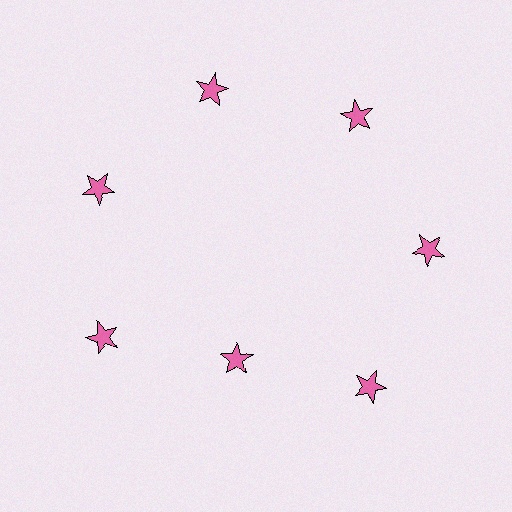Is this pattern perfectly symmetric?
No. The 7 pink stars are arranged in a ring, but one element near the 6 o'clock position is pulled inward toward the center, breaking the 7-fold rotational symmetry.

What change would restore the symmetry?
The symmetry would be restored by moving it outward, back onto the ring so that all 7 stars sit at equal angles and equal distance from the center.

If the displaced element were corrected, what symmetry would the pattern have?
It would have 7-fold rotational symmetry — the pattern would map onto itself every 51 degrees.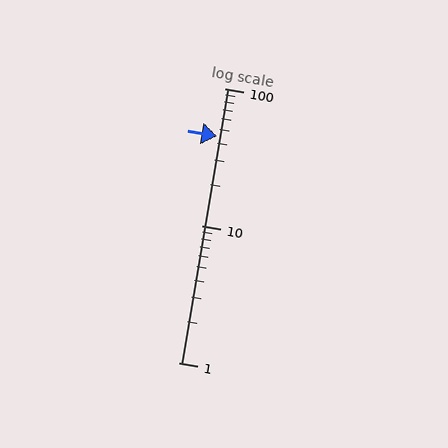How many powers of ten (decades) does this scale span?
The scale spans 2 decades, from 1 to 100.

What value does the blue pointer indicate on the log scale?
The pointer indicates approximately 45.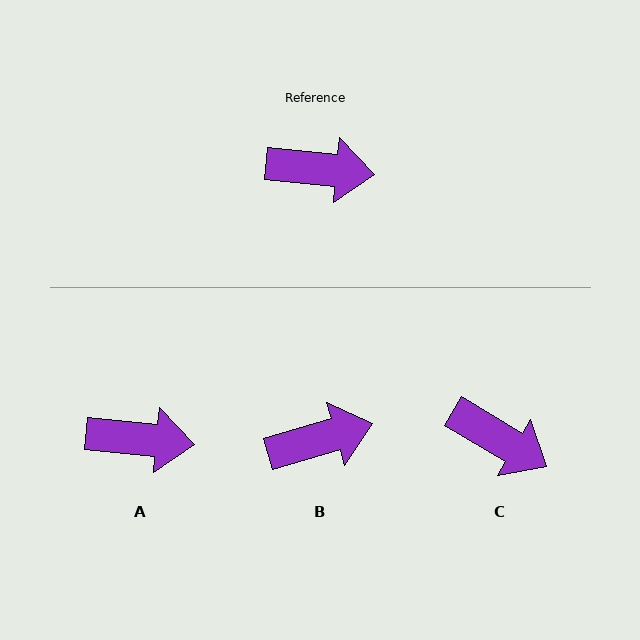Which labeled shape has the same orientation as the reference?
A.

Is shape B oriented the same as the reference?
No, it is off by about 22 degrees.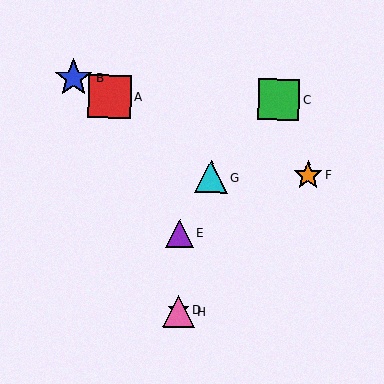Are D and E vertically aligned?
Yes, both are at x≈178.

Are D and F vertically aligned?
No, D is at x≈178 and F is at x≈308.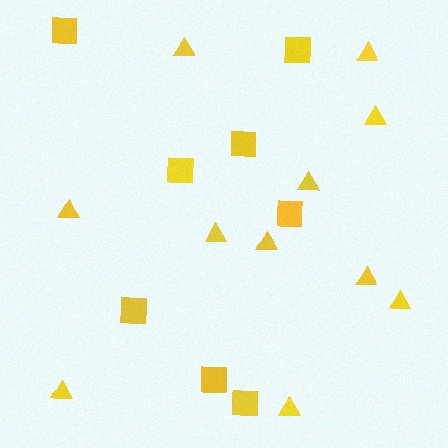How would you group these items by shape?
There are 2 groups: one group of triangles (11) and one group of squares (8).